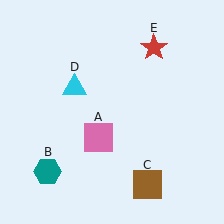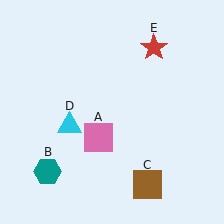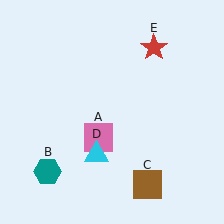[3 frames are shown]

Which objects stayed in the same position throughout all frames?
Pink square (object A) and teal hexagon (object B) and brown square (object C) and red star (object E) remained stationary.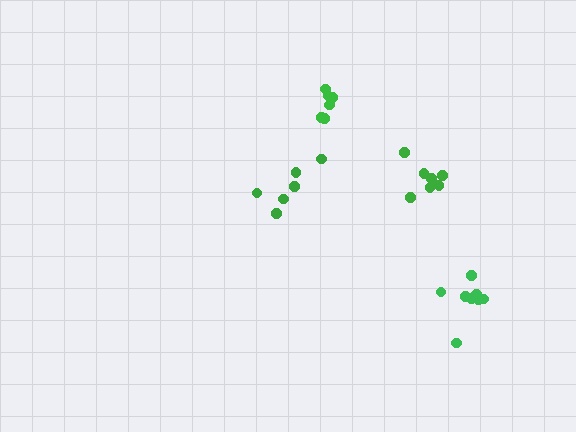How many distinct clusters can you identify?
There are 4 distinct clusters.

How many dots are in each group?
Group 1: 6 dots, Group 2: 7 dots, Group 3: 8 dots, Group 4: 6 dots (27 total).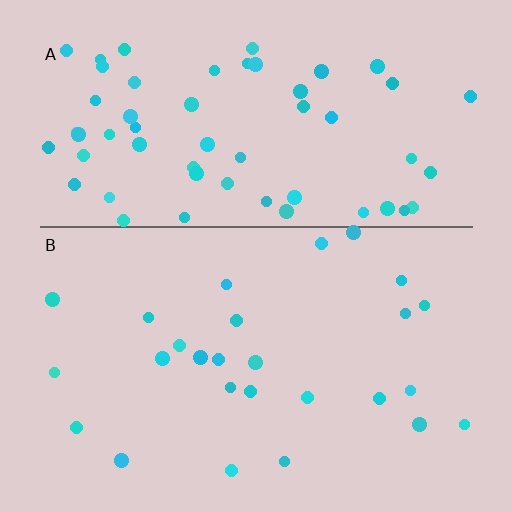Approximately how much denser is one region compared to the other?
Approximately 2.2× — region A over region B.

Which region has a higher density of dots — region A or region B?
A (the top).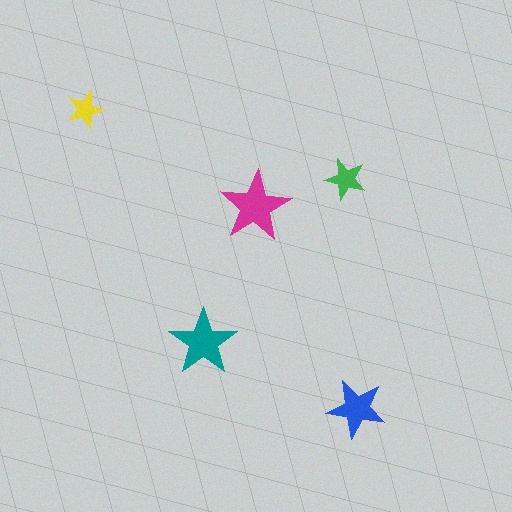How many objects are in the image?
There are 5 objects in the image.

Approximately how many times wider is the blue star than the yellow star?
About 1.5 times wider.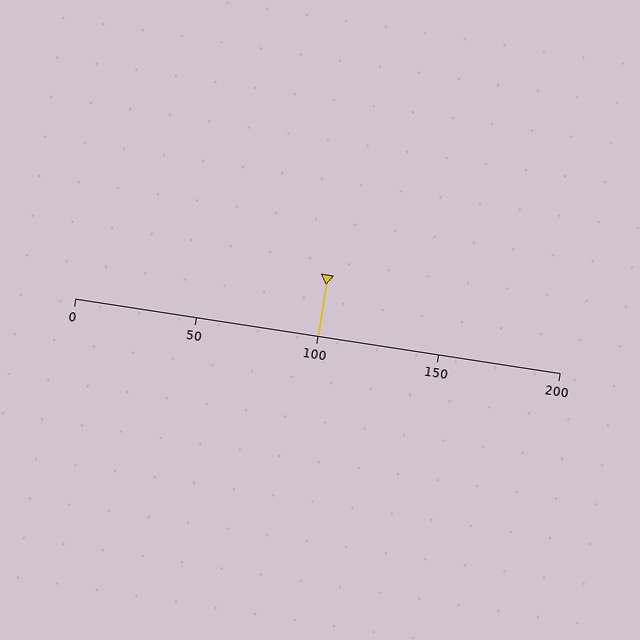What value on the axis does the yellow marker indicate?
The marker indicates approximately 100.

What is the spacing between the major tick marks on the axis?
The major ticks are spaced 50 apart.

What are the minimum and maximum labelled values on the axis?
The axis runs from 0 to 200.